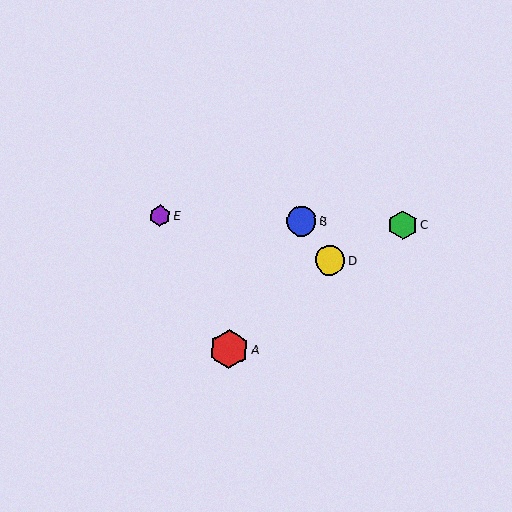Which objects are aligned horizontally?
Objects B, C, E are aligned horizontally.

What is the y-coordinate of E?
Object E is at y≈216.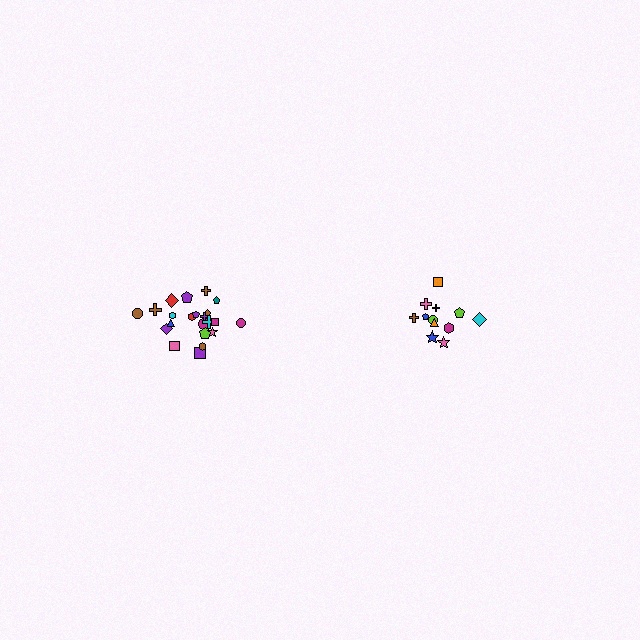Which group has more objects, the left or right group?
The left group.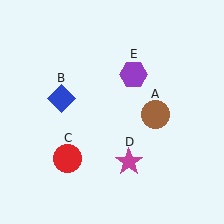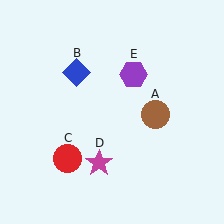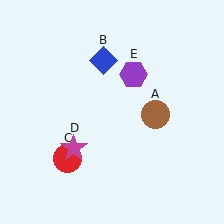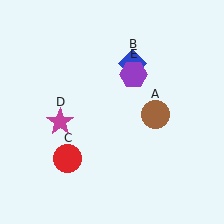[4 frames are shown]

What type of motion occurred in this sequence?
The blue diamond (object B), magenta star (object D) rotated clockwise around the center of the scene.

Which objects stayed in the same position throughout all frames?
Brown circle (object A) and red circle (object C) and purple hexagon (object E) remained stationary.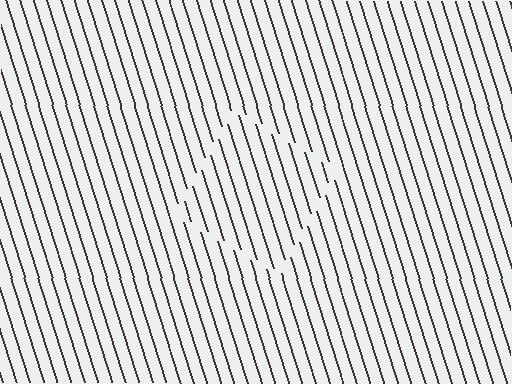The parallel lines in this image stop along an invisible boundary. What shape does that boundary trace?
An illusory square. The interior of the shape contains the same grating, shifted by half a period — the contour is defined by the phase discontinuity where line-ends from the inner and outer gratings abut.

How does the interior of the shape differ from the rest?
The interior of the shape contains the same grating, shifted by half a period — the contour is defined by the phase discontinuity where line-ends from the inner and outer gratings abut.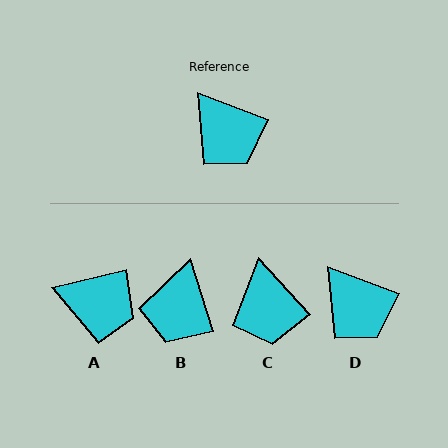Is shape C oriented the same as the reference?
No, it is off by about 26 degrees.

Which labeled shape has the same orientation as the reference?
D.